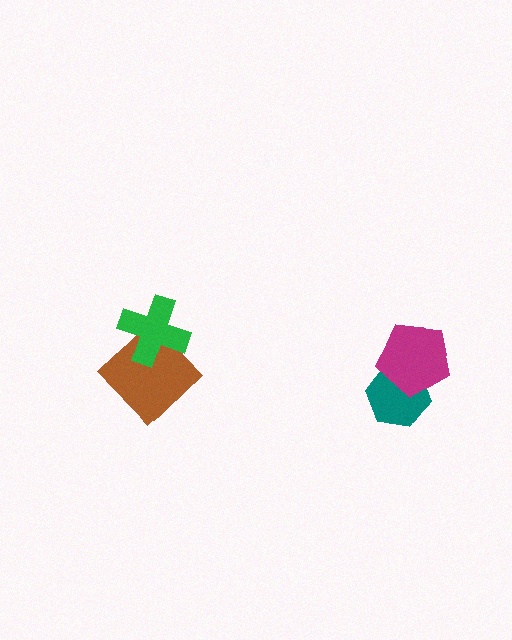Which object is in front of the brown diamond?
The green cross is in front of the brown diamond.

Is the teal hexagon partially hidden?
Yes, it is partially covered by another shape.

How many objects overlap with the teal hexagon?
1 object overlaps with the teal hexagon.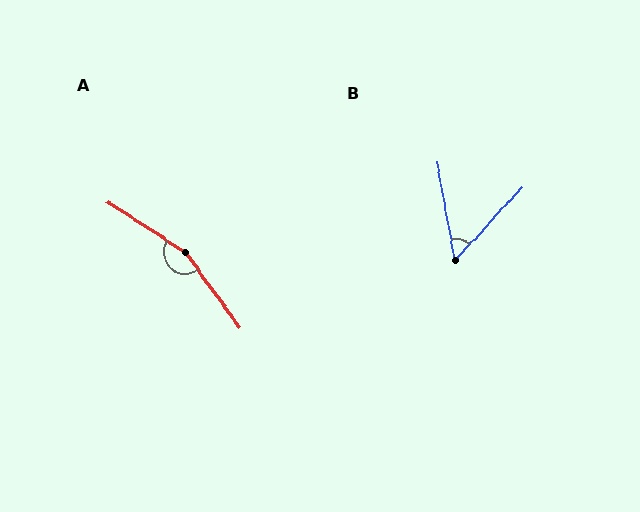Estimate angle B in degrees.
Approximately 53 degrees.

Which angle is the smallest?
B, at approximately 53 degrees.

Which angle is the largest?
A, at approximately 159 degrees.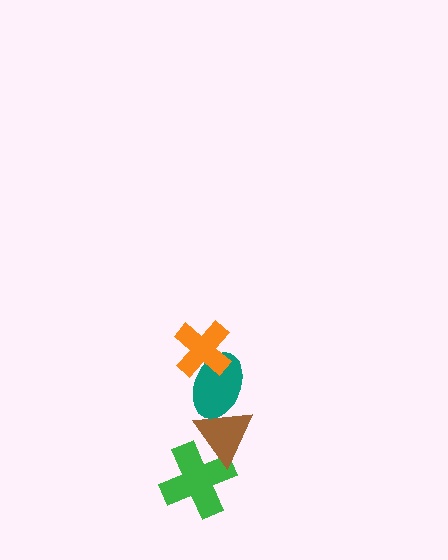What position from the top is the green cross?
The green cross is 4th from the top.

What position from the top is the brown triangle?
The brown triangle is 3rd from the top.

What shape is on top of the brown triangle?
The teal ellipse is on top of the brown triangle.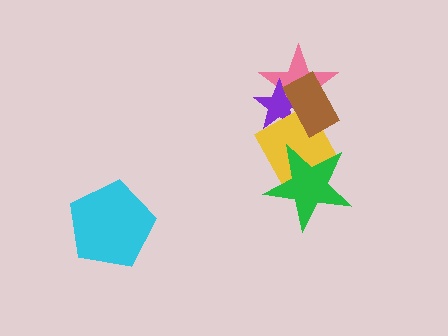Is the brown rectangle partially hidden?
No, no other shape covers it.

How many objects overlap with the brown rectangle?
3 objects overlap with the brown rectangle.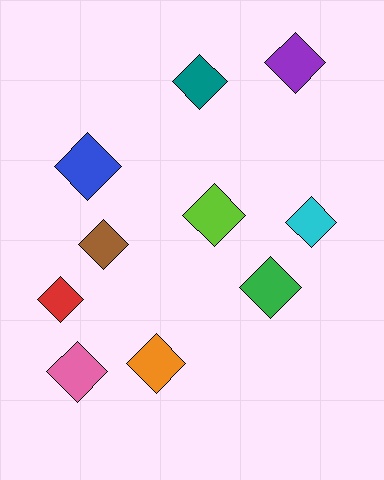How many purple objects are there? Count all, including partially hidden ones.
There is 1 purple object.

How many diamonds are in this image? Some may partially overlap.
There are 10 diamonds.